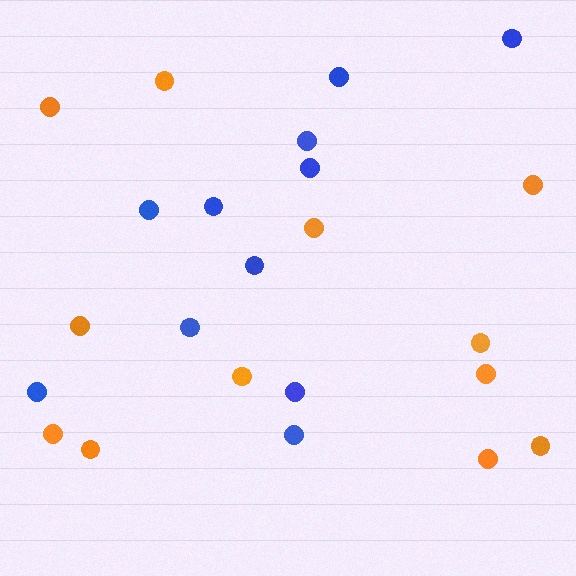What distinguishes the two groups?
There are 2 groups: one group of blue circles (11) and one group of orange circles (12).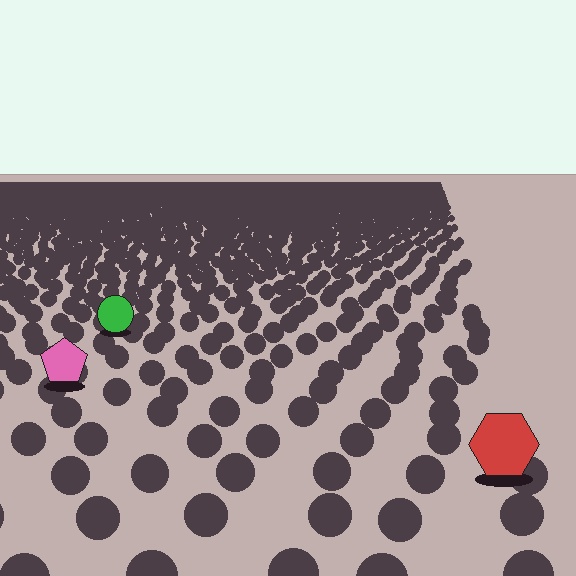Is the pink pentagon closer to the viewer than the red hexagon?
No. The red hexagon is closer — you can tell from the texture gradient: the ground texture is coarser near it.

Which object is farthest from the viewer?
The green circle is farthest from the viewer. It appears smaller and the ground texture around it is denser.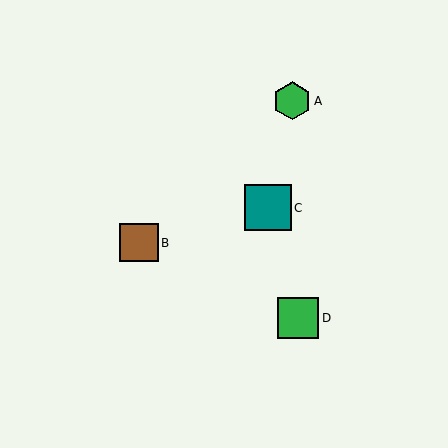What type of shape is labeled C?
Shape C is a teal square.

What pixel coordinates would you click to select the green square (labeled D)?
Click at (298, 318) to select the green square D.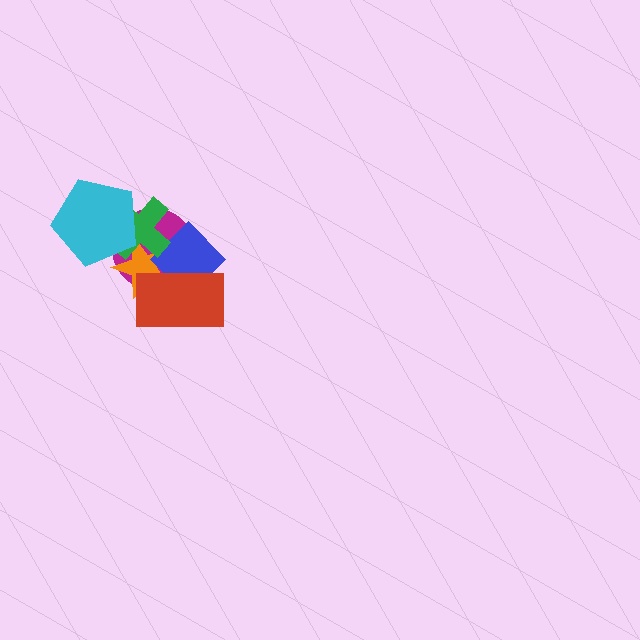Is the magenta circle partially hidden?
Yes, it is partially covered by another shape.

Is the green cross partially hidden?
Yes, it is partially covered by another shape.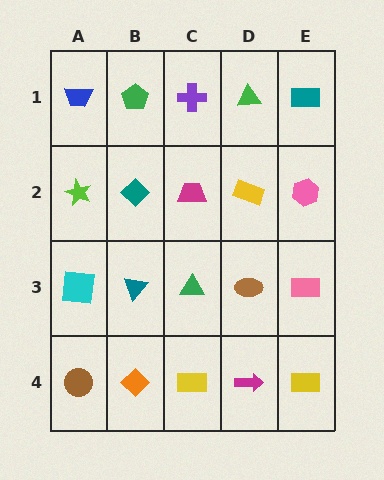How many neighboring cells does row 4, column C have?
3.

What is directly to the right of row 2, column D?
A pink hexagon.